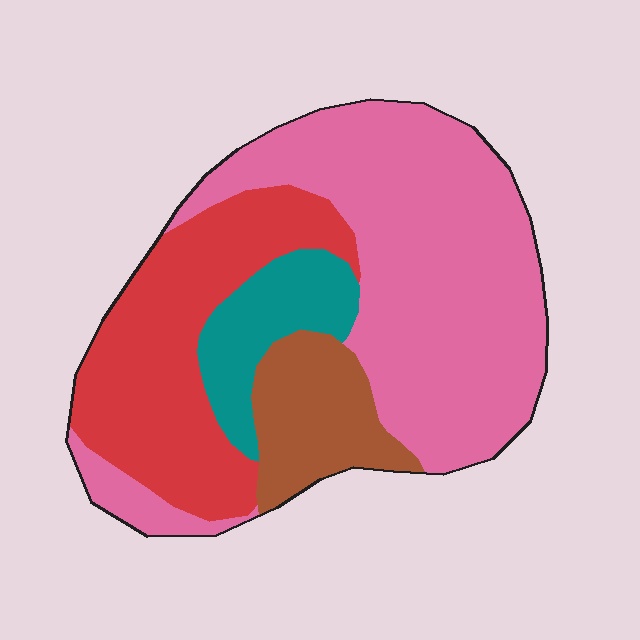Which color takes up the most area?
Pink, at roughly 50%.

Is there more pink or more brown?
Pink.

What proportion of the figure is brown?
Brown covers about 10% of the figure.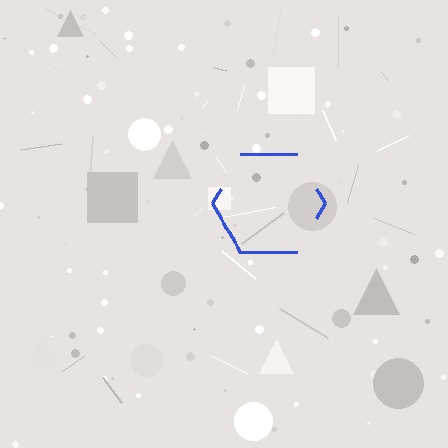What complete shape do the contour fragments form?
The contour fragments form a hexagon.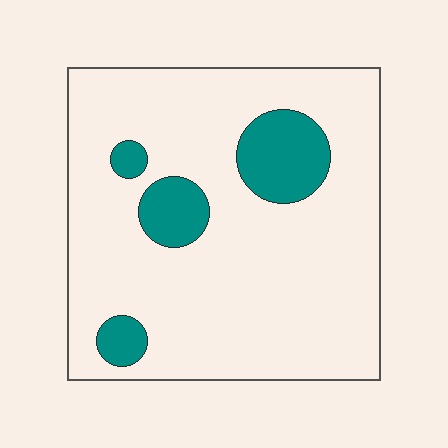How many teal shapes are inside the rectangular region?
4.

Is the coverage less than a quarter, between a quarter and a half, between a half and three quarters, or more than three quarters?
Less than a quarter.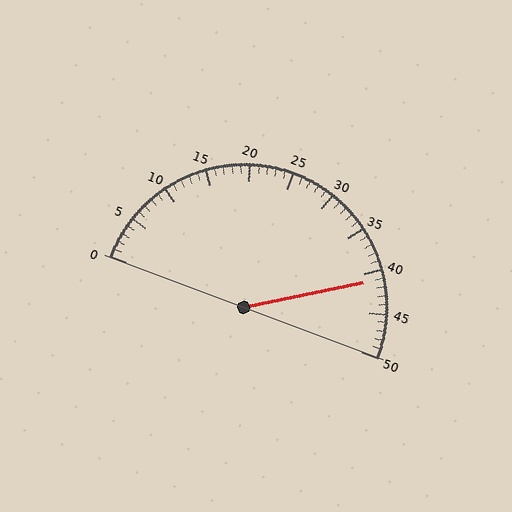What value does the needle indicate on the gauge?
The needle indicates approximately 41.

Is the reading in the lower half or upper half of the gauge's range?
The reading is in the upper half of the range (0 to 50).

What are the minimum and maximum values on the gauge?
The gauge ranges from 0 to 50.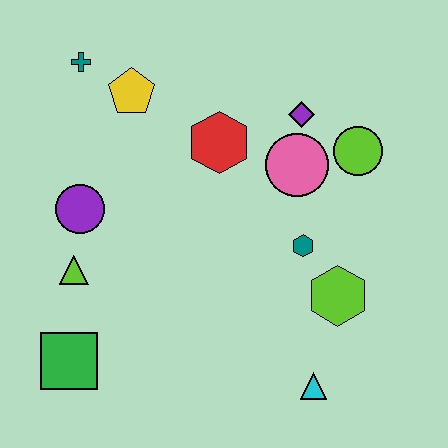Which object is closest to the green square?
The lime triangle is closest to the green square.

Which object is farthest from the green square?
The lime circle is farthest from the green square.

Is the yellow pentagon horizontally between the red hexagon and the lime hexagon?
No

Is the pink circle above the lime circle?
No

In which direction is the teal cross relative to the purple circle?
The teal cross is above the purple circle.